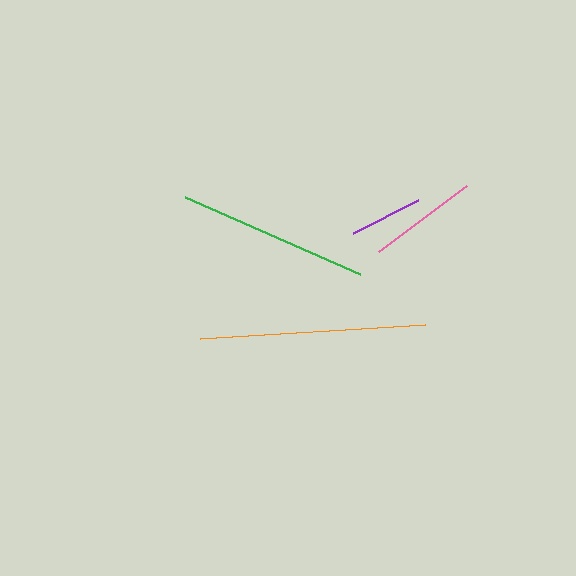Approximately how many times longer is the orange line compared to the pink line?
The orange line is approximately 2.1 times the length of the pink line.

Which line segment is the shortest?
The purple line is the shortest at approximately 73 pixels.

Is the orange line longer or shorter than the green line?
The orange line is longer than the green line.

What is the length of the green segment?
The green segment is approximately 191 pixels long.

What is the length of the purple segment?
The purple segment is approximately 73 pixels long.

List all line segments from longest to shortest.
From longest to shortest: orange, green, pink, purple.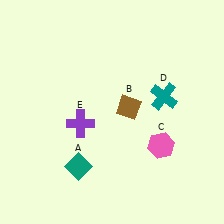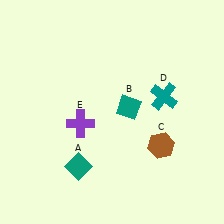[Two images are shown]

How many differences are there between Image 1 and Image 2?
There are 2 differences between the two images.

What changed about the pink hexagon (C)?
In Image 1, C is pink. In Image 2, it changed to brown.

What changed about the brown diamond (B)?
In Image 1, B is brown. In Image 2, it changed to teal.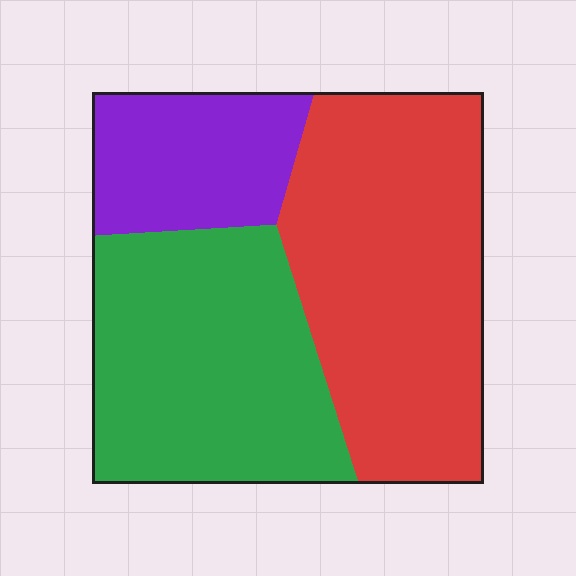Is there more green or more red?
Red.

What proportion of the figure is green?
Green takes up about three eighths (3/8) of the figure.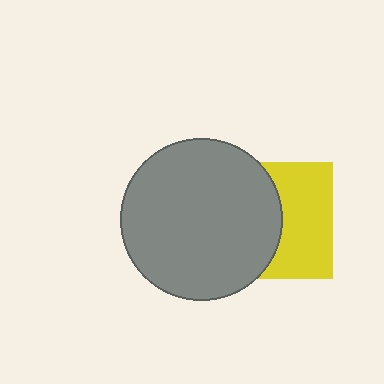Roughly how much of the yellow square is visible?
About half of it is visible (roughly 49%).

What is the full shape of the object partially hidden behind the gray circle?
The partially hidden object is a yellow square.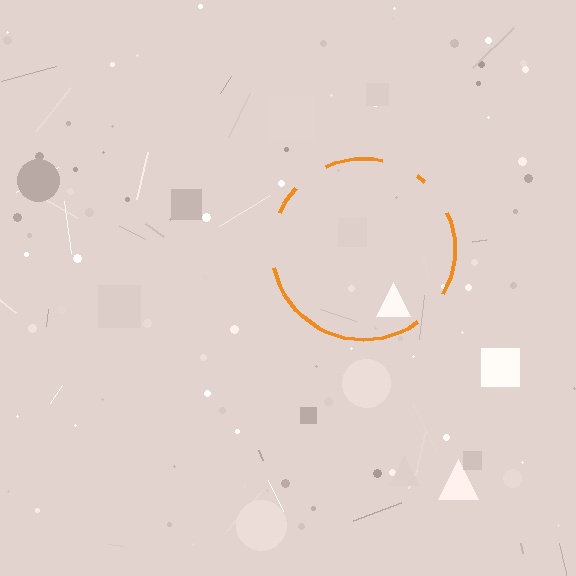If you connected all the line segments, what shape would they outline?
They would outline a circle.